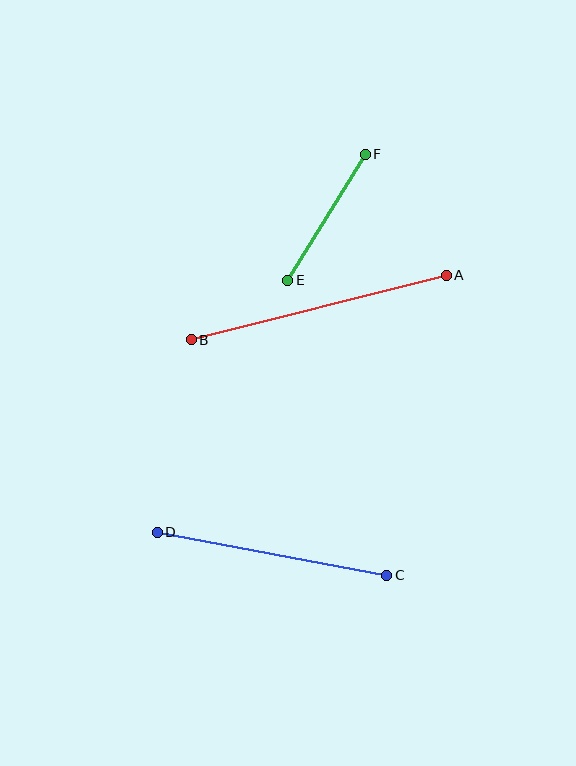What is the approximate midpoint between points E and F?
The midpoint is at approximately (327, 217) pixels.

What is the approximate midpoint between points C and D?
The midpoint is at approximately (272, 554) pixels.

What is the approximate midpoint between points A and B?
The midpoint is at approximately (319, 308) pixels.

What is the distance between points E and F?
The distance is approximately 148 pixels.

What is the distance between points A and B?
The distance is approximately 263 pixels.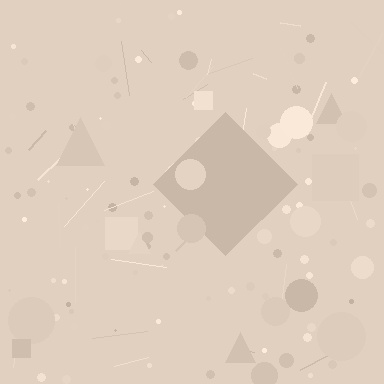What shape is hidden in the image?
A diamond is hidden in the image.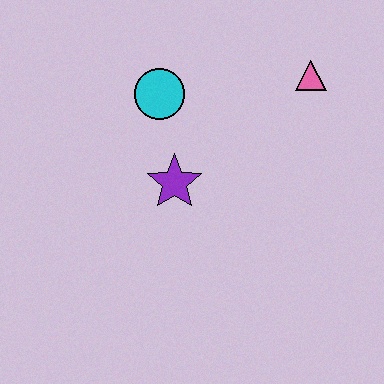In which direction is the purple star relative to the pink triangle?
The purple star is to the left of the pink triangle.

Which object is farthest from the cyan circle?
The pink triangle is farthest from the cyan circle.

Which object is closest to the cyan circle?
The purple star is closest to the cyan circle.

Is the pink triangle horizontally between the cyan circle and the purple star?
No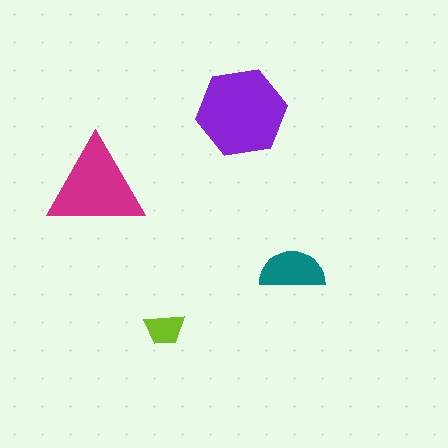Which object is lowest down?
The lime trapezoid is bottommost.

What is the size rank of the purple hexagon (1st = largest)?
1st.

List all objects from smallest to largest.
The lime trapezoid, the teal semicircle, the magenta triangle, the purple hexagon.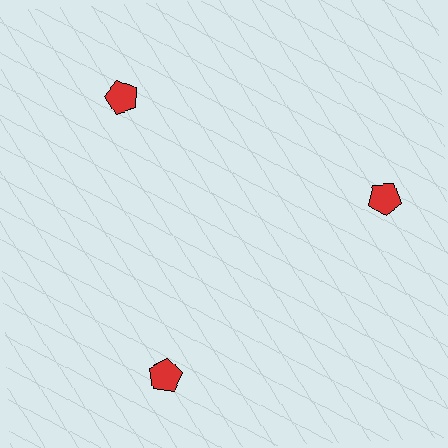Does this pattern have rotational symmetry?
Yes, this pattern has 3-fold rotational symmetry. It looks the same after rotating 120 degrees around the center.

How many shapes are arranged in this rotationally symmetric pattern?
There are 3 shapes, arranged in 3 groups of 1.